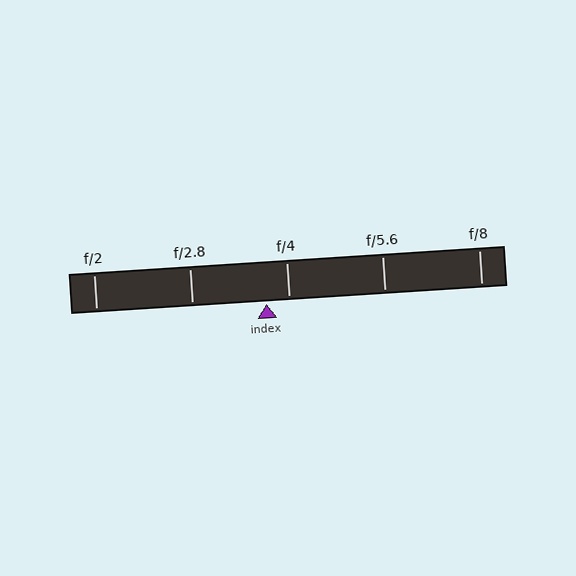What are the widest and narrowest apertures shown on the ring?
The widest aperture shown is f/2 and the narrowest is f/8.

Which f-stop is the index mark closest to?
The index mark is closest to f/4.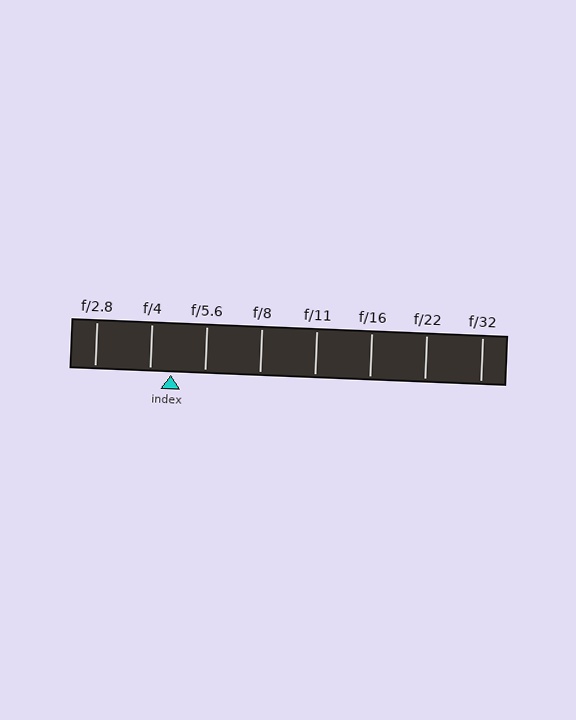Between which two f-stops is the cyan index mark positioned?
The index mark is between f/4 and f/5.6.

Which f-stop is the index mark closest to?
The index mark is closest to f/4.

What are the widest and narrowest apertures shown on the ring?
The widest aperture shown is f/2.8 and the narrowest is f/32.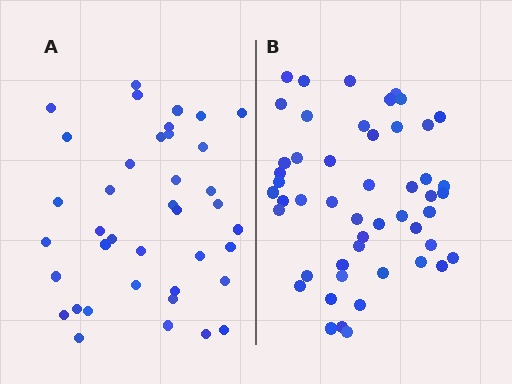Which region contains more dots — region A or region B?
Region B (the right region) has more dots.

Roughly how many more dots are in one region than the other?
Region B has roughly 12 or so more dots than region A.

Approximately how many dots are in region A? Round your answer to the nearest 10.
About 40 dots. (The exact count is 39, which rounds to 40.)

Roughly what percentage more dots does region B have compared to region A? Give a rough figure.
About 30% more.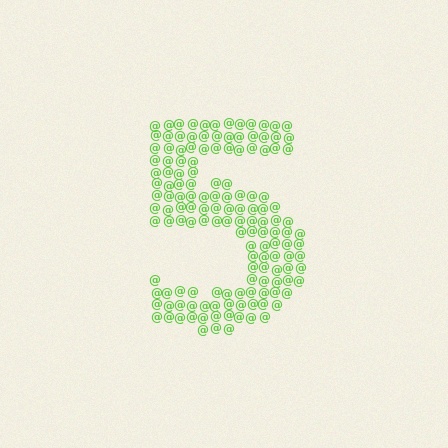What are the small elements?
The small elements are at signs.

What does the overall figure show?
The overall figure shows the digit 5.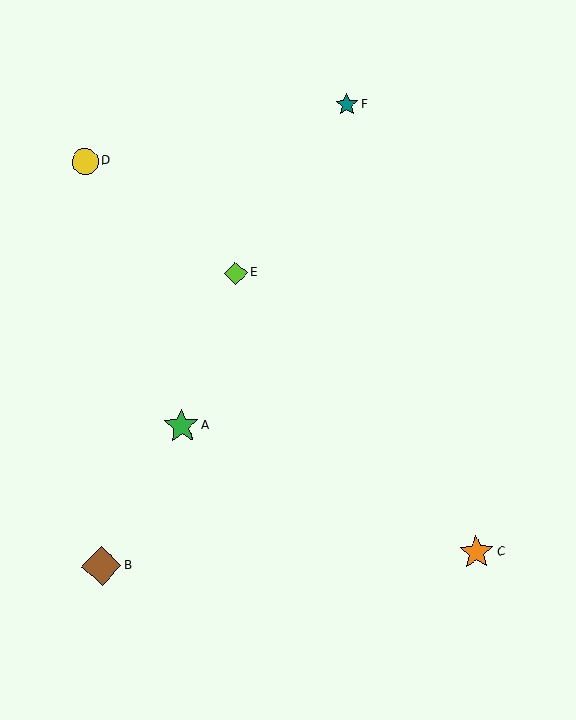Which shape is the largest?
The brown diamond (labeled B) is the largest.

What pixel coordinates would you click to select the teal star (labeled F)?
Click at (347, 104) to select the teal star F.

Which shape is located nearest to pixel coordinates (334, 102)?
The teal star (labeled F) at (347, 104) is nearest to that location.